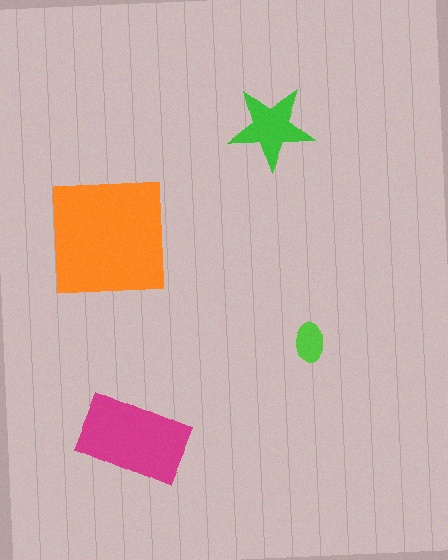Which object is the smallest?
The lime ellipse.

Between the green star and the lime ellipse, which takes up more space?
The green star.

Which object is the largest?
The orange square.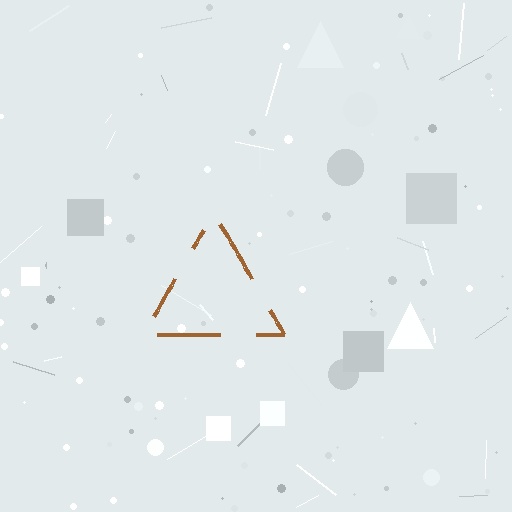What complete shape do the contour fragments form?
The contour fragments form a triangle.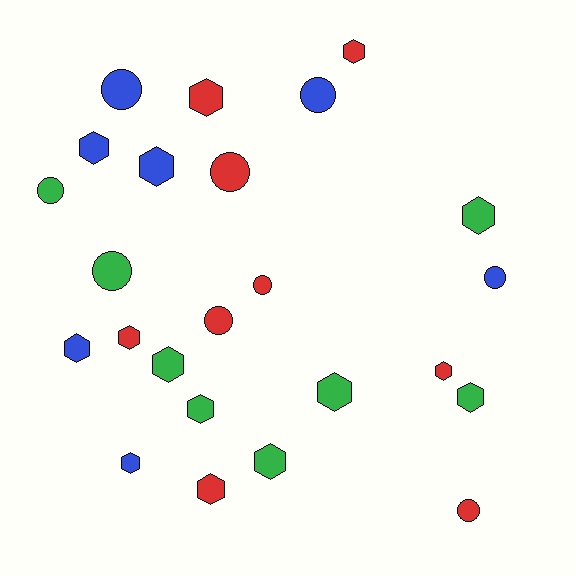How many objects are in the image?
There are 24 objects.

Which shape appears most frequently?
Hexagon, with 15 objects.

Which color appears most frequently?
Red, with 9 objects.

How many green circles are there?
There are 2 green circles.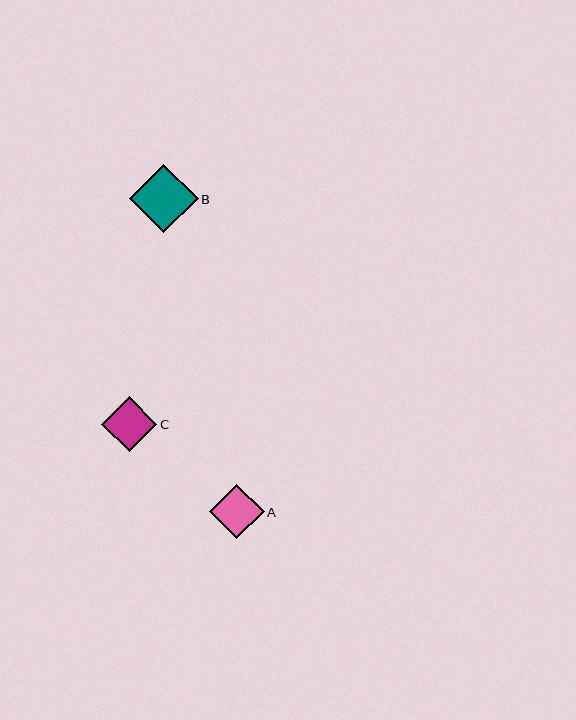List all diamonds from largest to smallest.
From largest to smallest: B, C, A.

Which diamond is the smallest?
Diamond A is the smallest with a size of approximately 54 pixels.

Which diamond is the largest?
Diamond B is the largest with a size of approximately 69 pixels.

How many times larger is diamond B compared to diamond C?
Diamond B is approximately 1.2 times the size of diamond C.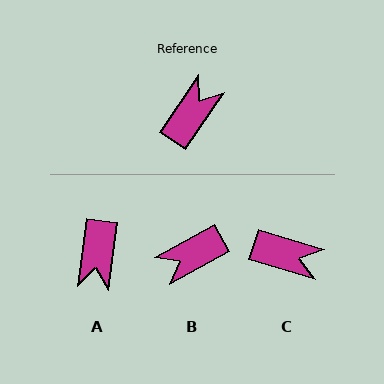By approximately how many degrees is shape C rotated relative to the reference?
Approximately 74 degrees clockwise.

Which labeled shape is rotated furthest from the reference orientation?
A, about 154 degrees away.